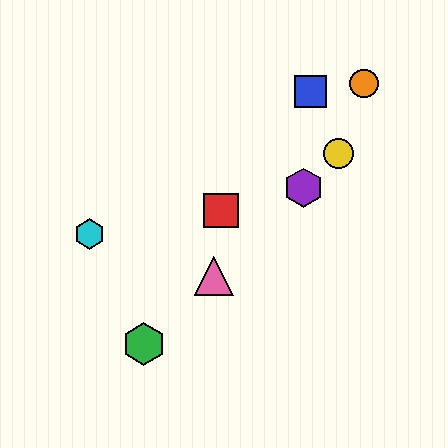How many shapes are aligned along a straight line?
4 shapes (the green hexagon, the yellow circle, the purple hexagon, the pink triangle) are aligned along a straight line.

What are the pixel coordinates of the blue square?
The blue square is at (310, 92).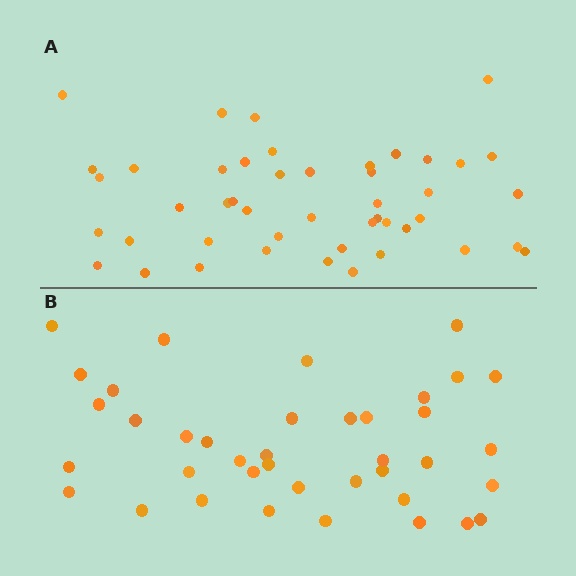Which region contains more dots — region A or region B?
Region A (the top region) has more dots.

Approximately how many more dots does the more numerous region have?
Region A has roughly 8 or so more dots than region B.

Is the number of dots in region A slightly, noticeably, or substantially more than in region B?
Region A has only slightly more — the two regions are fairly close. The ratio is roughly 1.2 to 1.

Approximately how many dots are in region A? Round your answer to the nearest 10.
About 50 dots. (The exact count is 46, which rounds to 50.)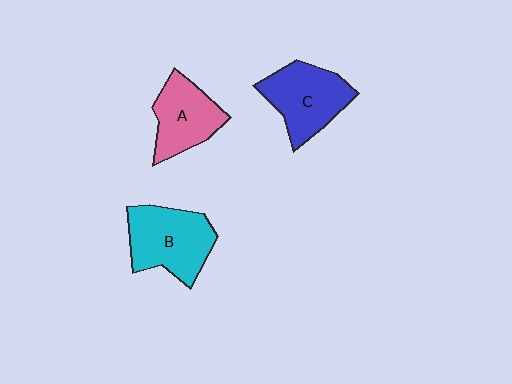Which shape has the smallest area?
Shape A (pink).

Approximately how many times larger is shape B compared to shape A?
Approximately 1.2 times.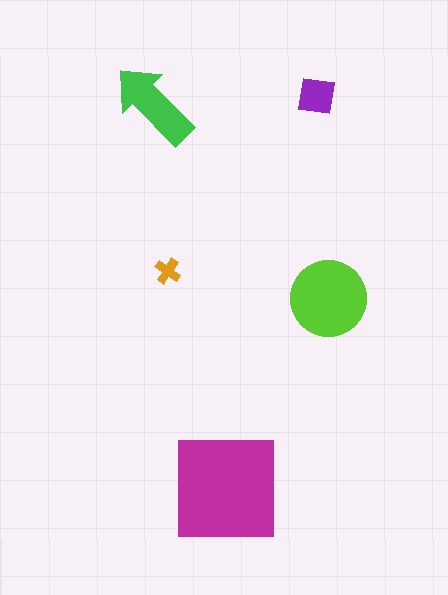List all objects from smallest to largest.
The orange cross, the purple square, the green arrow, the lime circle, the magenta square.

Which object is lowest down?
The magenta square is bottommost.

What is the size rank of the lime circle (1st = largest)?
2nd.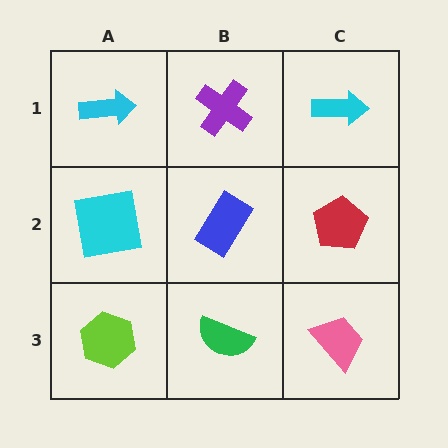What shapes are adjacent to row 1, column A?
A cyan square (row 2, column A), a purple cross (row 1, column B).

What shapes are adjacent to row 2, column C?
A cyan arrow (row 1, column C), a pink trapezoid (row 3, column C), a blue rectangle (row 2, column B).